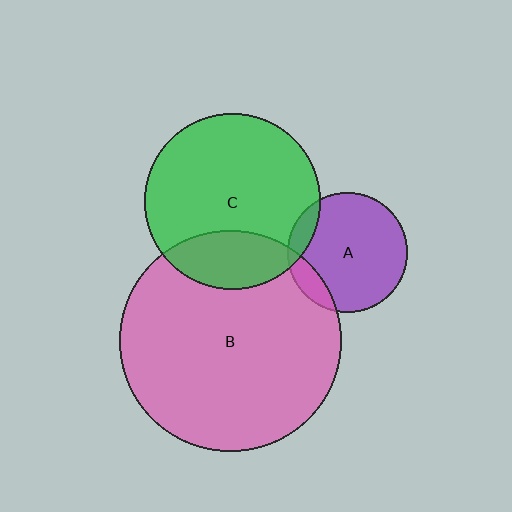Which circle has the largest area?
Circle B (pink).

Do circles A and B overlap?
Yes.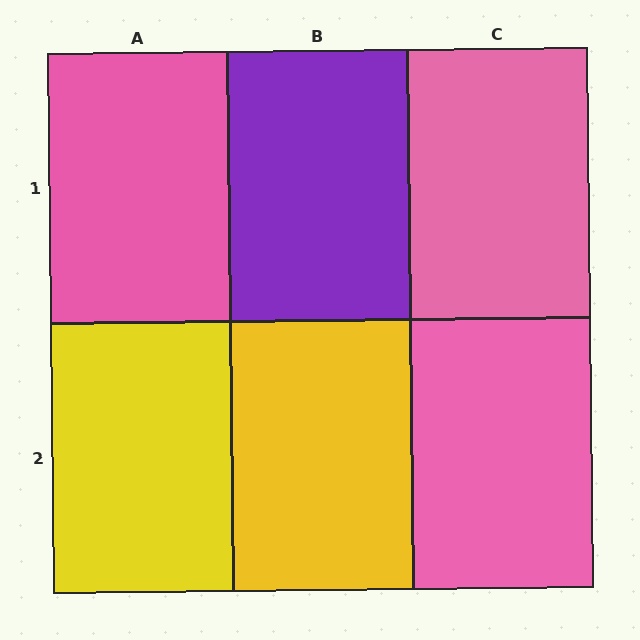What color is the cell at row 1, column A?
Pink.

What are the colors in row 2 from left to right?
Yellow, yellow, pink.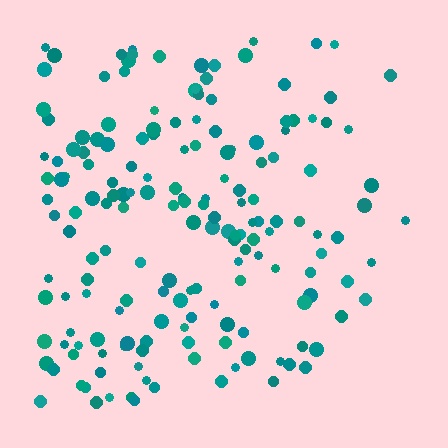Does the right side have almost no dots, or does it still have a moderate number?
Still a moderate number, just noticeably fewer than the left.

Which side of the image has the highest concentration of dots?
The left.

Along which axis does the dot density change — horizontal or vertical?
Horizontal.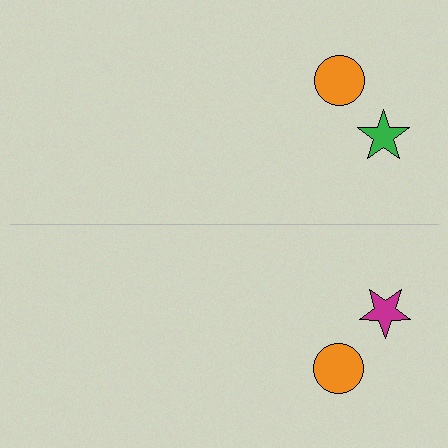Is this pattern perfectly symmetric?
No, the pattern is not perfectly symmetric. The magenta star on the bottom side breaks the symmetry — its mirror counterpart is green.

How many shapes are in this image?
There are 4 shapes in this image.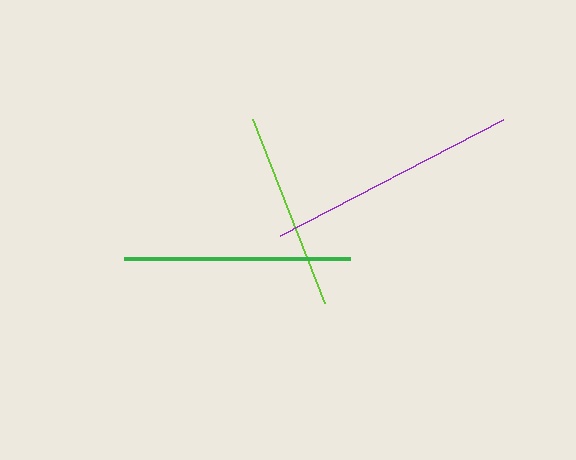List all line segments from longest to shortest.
From longest to shortest: purple, green, lime.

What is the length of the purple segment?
The purple segment is approximately 252 pixels long.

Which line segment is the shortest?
The lime line is the shortest at approximately 198 pixels.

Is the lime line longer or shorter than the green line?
The green line is longer than the lime line.